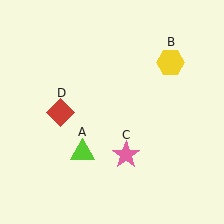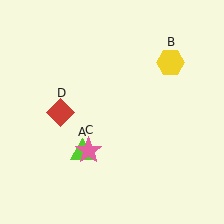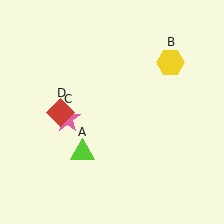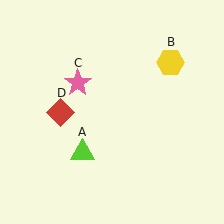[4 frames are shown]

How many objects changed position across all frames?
1 object changed position: pink star (object C).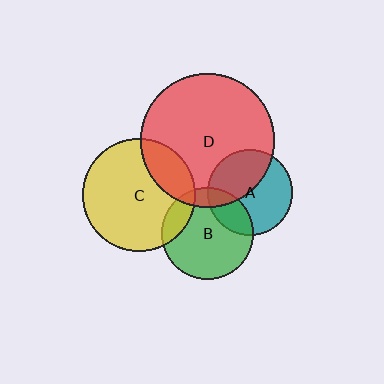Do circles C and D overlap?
Yes.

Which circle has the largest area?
Circle D (red).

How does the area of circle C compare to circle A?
Approximately 1.8 times.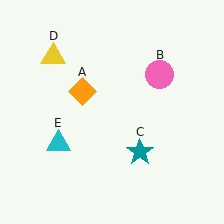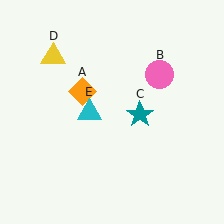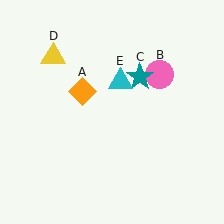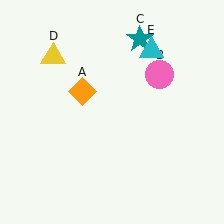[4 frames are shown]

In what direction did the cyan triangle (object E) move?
The cyan triangle (object E) moved up and to the right.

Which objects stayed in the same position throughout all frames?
Orange diamond (object A) and pink circle (object B) and yellow triangle (object D) remained stationary.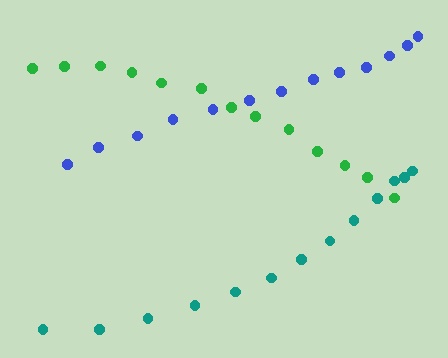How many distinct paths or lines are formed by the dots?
There are 3 distinct paths.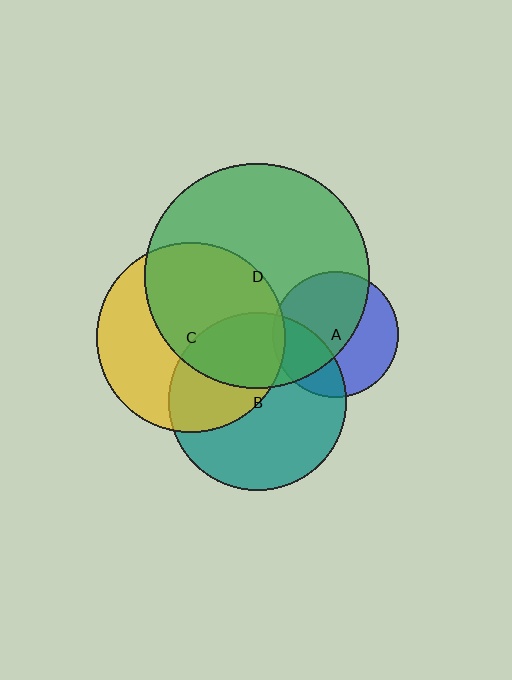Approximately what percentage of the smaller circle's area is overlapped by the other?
Approximately 30%.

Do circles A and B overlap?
Yes.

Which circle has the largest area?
Circle D (green).